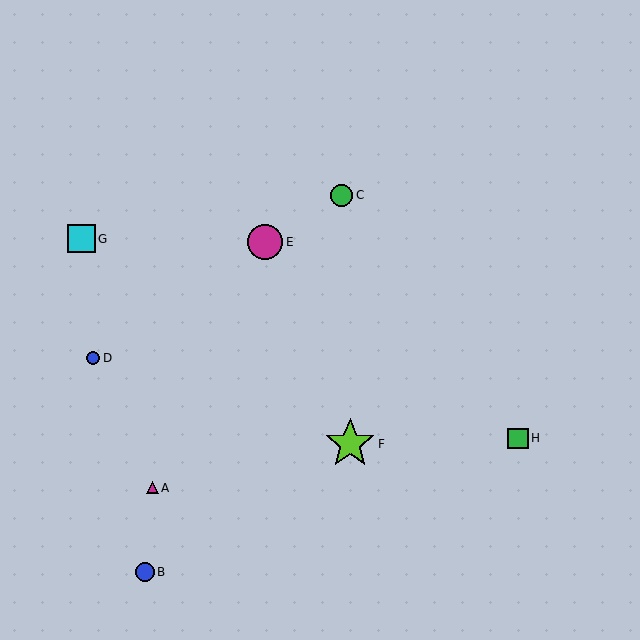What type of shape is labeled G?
Shape G is a cyan square.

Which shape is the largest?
The lime star (labeled F) is the largest.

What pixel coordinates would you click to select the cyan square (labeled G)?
Click at (81, 239) to select the cyan square G.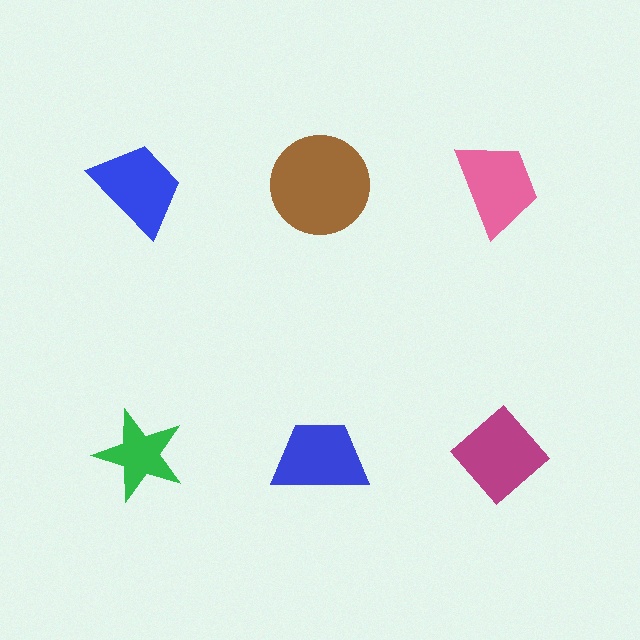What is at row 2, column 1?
A green star.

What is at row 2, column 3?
A magenta diamond.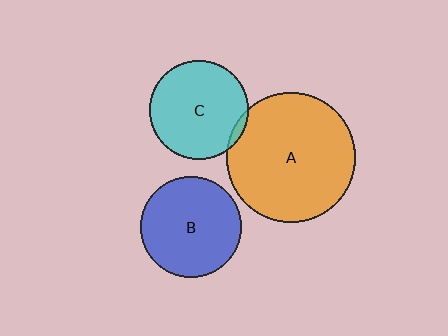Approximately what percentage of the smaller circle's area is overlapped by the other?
Approximately 5%.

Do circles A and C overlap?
Yes.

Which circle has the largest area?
Circle A (orange).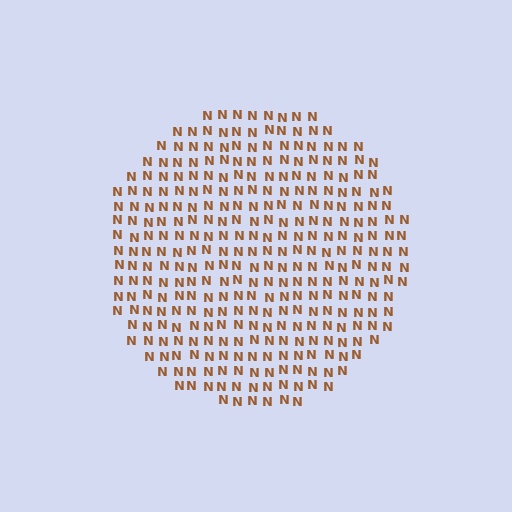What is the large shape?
The large shape is a circle.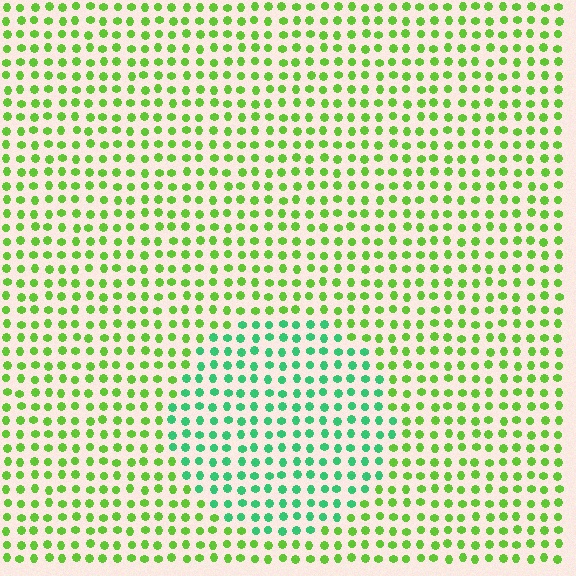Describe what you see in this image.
The image is filled with small lime elements in a uniform arrangement. A circle-shaped region is visible where the elements are tinted to a slightly different hue, forming a subtle color boundary.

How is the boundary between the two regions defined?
The boundary is defined purely by a slight shift in hue (about 44 degrees). Spacing, size, and orientation are identical on both sides.